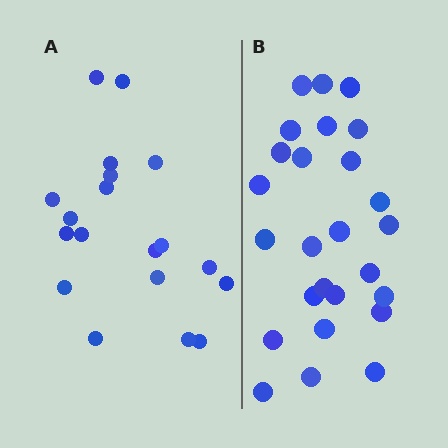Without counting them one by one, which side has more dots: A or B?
Region B (the right region) has more dots.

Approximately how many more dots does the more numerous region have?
Region B has roughly 8 or so more dots than region A.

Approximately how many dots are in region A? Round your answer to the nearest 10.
About 20 dots. (The exact count is 19, which rounds to 20.)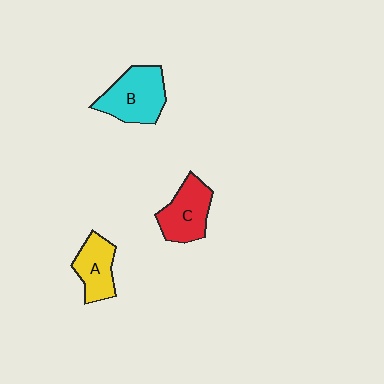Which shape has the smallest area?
Shape A (yellow).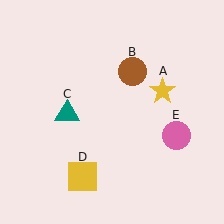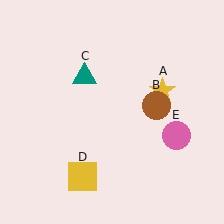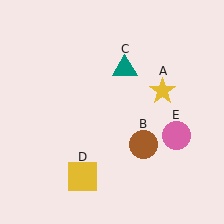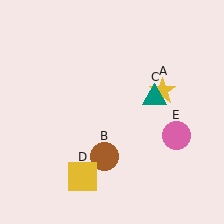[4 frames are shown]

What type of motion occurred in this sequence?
The brown circle (object B), teal triangle (object C) rotated clockwise around the center of the scene.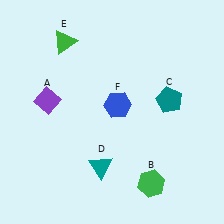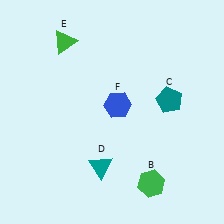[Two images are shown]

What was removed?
The purple diamond (A) was removed in Image 2.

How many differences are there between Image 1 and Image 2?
There is 1 difference between the two images.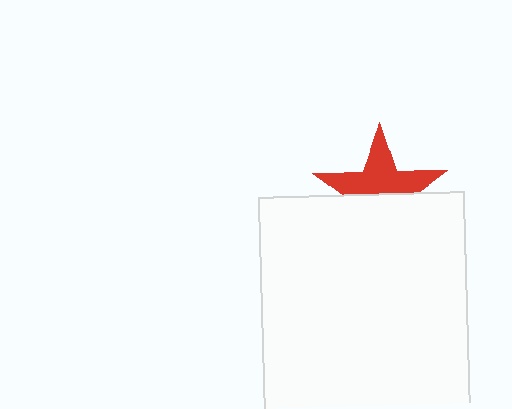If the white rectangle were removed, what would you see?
You would see the complete red star.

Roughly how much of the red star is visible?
About half of it is visible (roughly 54%).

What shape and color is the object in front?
The object in front is a white rectangle.